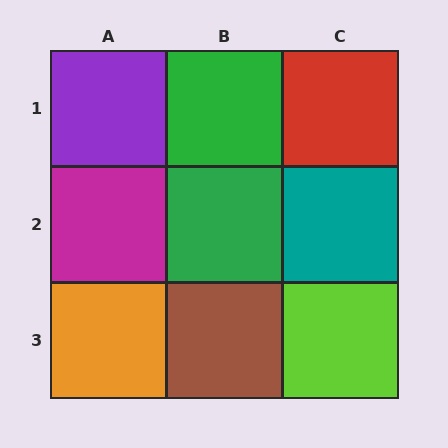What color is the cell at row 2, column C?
Teal.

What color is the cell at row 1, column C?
Red.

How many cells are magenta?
1 cell is magenta.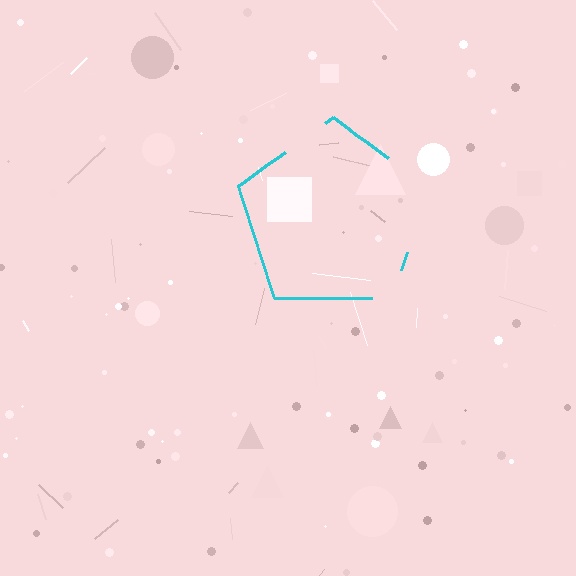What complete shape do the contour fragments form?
The contour fragments form a pentagon.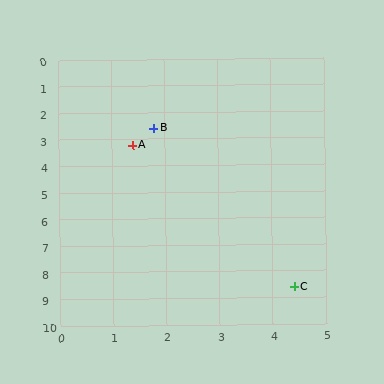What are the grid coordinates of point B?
Point B is at approximately (1.8, 2.6).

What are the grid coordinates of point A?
Point A is at approximately (1.4, 3.2).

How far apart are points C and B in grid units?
Points C and B are about 6.5 grid units apart.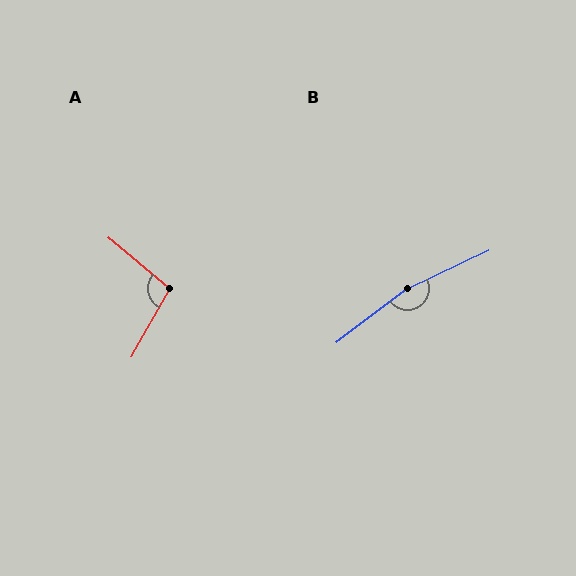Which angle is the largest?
B, at approximately 168 degrees.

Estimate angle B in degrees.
Approximately 168 degrees.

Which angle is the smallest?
A, at approximately 101 degrees.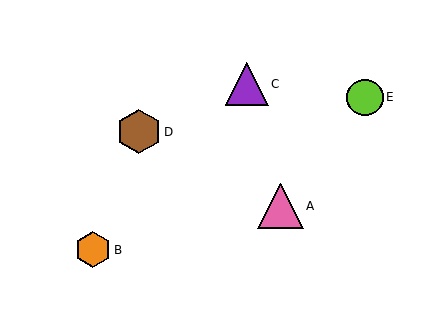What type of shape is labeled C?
Shape C is a purple triangle.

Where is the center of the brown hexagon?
The center of the brown hexagon is at (139, 132).